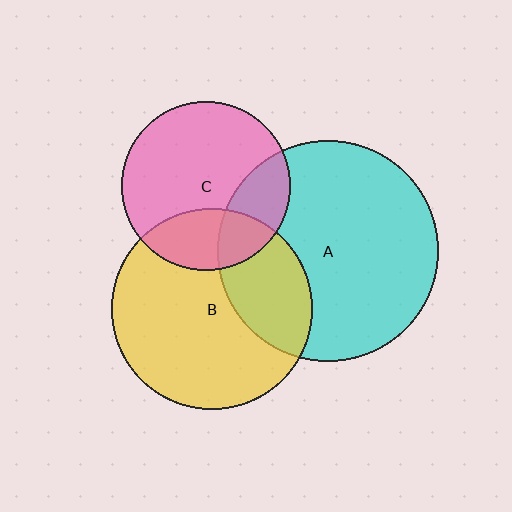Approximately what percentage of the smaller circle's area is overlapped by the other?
Approximately 25%.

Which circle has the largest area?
Circle A (cyan).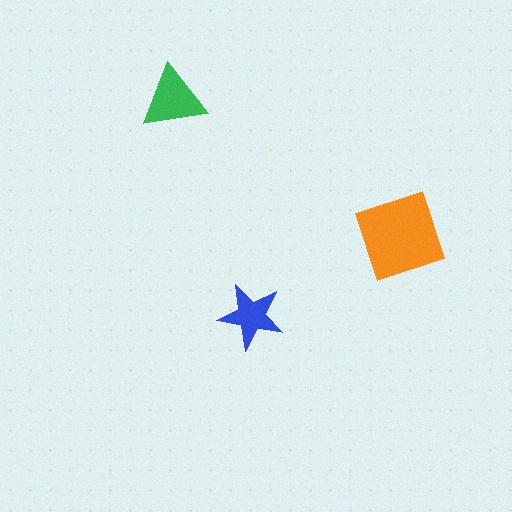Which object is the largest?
The orange square.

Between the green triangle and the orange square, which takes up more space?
The orange square.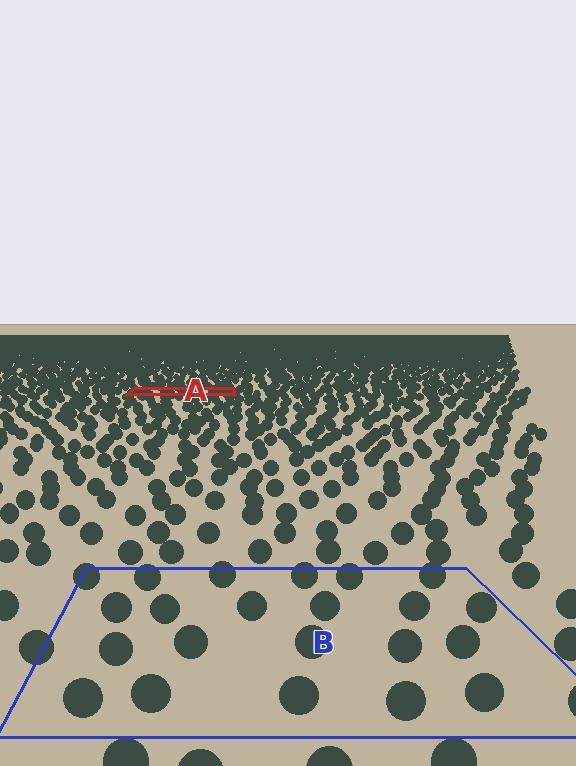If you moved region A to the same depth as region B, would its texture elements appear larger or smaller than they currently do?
They would appear larger. At a closer depth, the same texture elements are projected at a bigger on-screen size.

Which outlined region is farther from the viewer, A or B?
Region A is farther from the viewer — the texture elements inside it appear smaller and more densely packed.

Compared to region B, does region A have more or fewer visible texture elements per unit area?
Region A has more texture elements per unit area — they are packed more densely because it is farther away.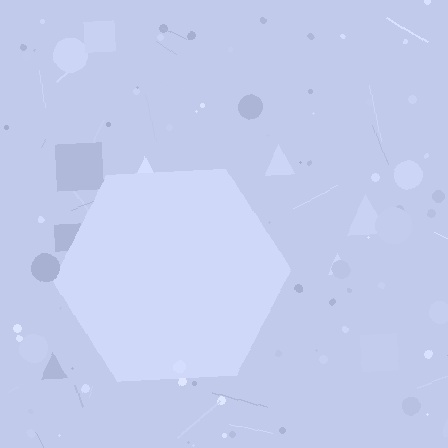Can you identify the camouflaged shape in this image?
The camouflaged shape is a hexagon.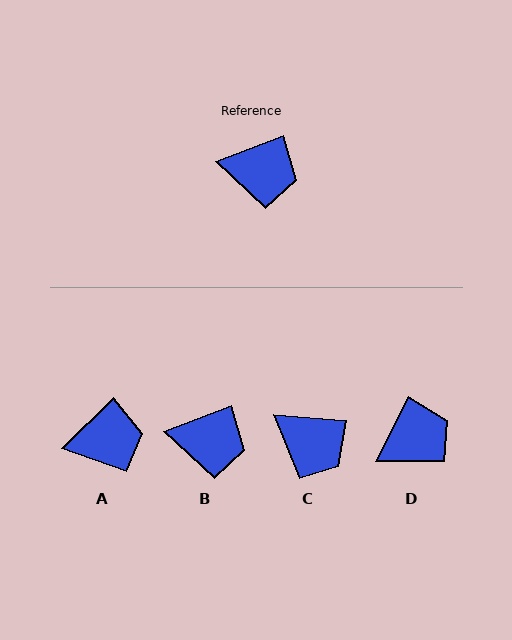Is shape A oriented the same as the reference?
No, it is off by about 24 degrees.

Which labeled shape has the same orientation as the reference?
B.